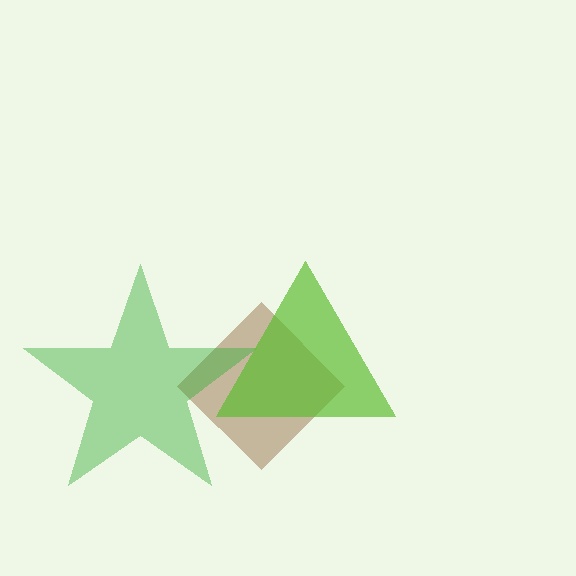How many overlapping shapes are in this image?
There are 3 overlapping shapes in the image.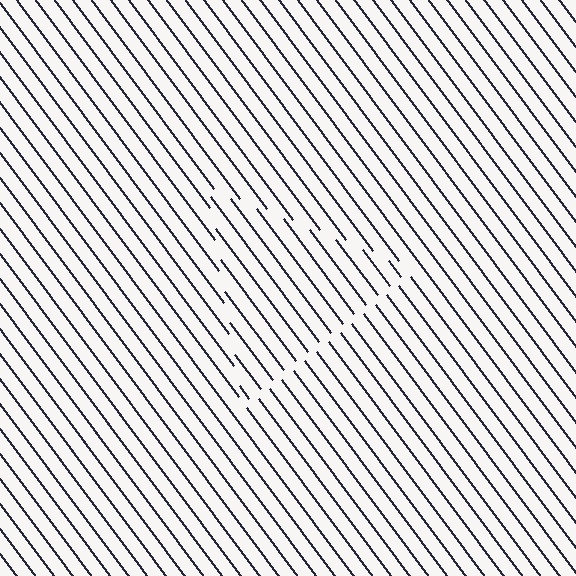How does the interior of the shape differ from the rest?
The interior of the shape contains the same grating, shifted by half a period — the contour is defined by the phase discontinuity where line-ends from the inner and outer gratings abut.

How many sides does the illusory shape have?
3 sides — the line-ends trace a triangle.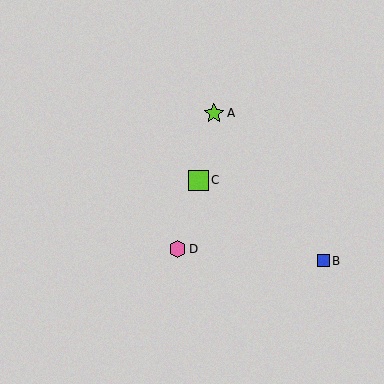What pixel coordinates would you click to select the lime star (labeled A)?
Click at (214, 113) to select the lime star A.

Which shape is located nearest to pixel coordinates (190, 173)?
The lime square (labeled C) at (198, 180) is nearest to that location.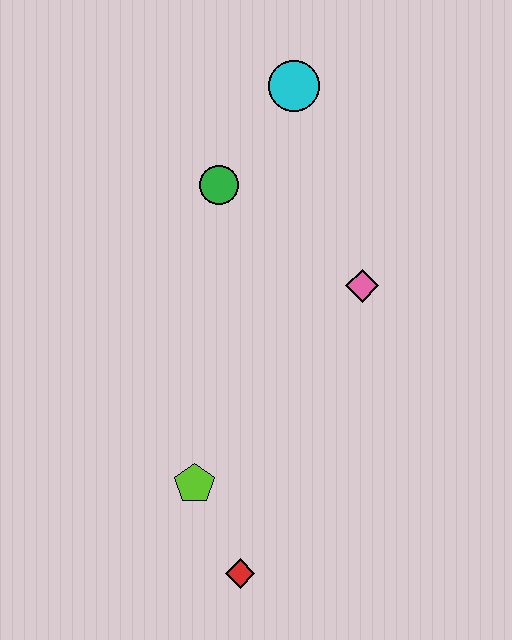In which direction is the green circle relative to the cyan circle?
The green circle is below the cyan circle.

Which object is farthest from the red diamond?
The cyan circle is farthest from the red diamond.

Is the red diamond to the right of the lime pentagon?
Yes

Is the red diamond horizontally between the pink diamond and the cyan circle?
No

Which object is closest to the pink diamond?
The green circle is closest to the pink diamond.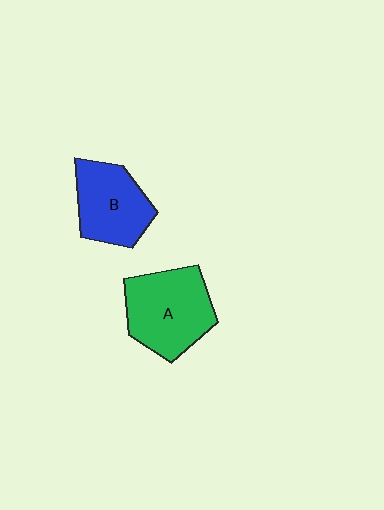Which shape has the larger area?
Shape A (green).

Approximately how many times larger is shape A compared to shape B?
Approximately 1.2 times.